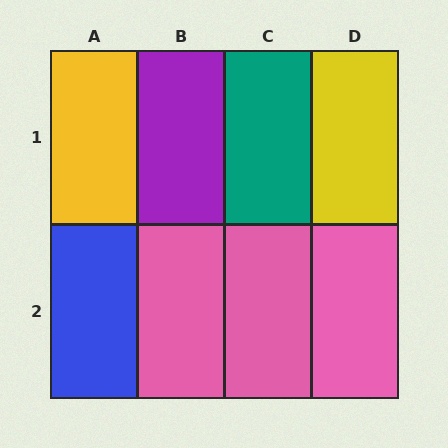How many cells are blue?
1 cell is blue.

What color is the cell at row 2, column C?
Pink.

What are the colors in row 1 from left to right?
Yellow, purple, teal, yellow.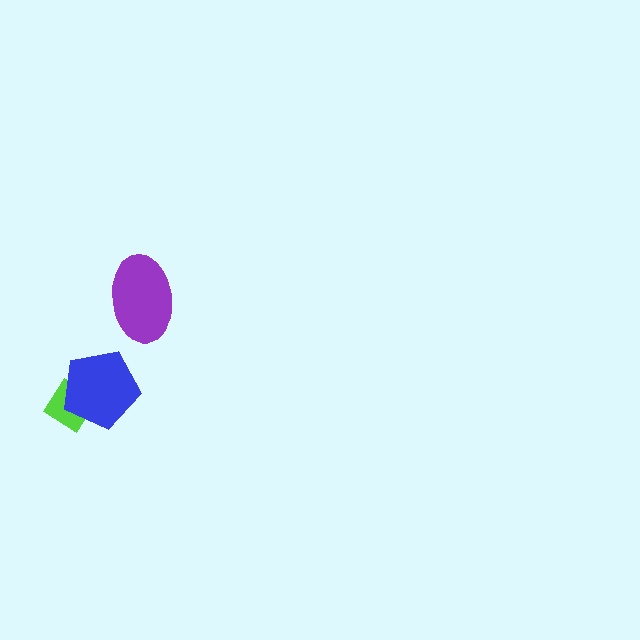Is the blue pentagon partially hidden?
No, no other shape covers it.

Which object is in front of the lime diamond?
The blue pentagon is in front of the lime diamond.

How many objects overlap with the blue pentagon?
1 object overlaps with the blue pentagon.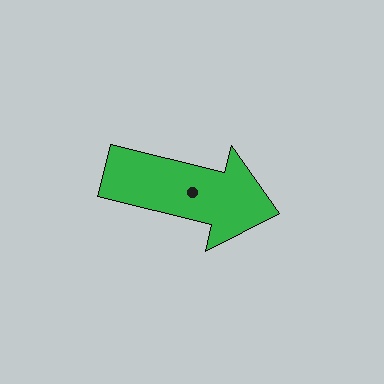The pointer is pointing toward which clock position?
Roughly 3 o'clock.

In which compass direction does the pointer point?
East.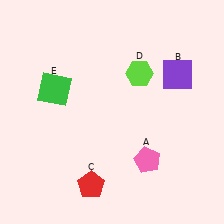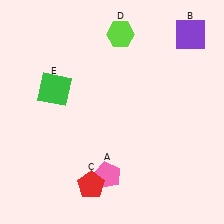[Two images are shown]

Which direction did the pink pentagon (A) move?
The pink pentagon (A) moved left.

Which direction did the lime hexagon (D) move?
The lime hexagon (D) moved up.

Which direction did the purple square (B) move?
The purple square (B) moved up.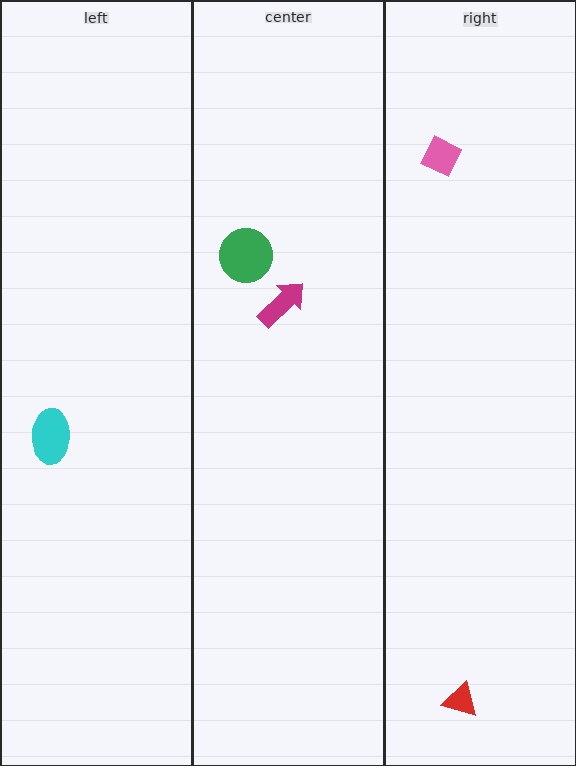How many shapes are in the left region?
1.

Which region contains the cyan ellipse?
The left region.